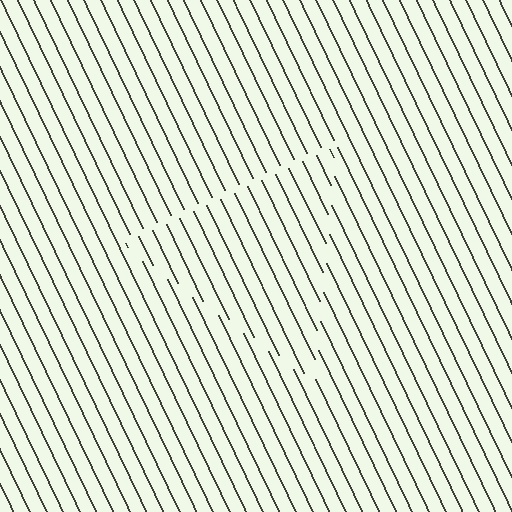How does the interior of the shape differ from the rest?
The interior of the shape contains the same grating, shifted by half a period — the contour is defined by the phase discontinuity where line-ends from the inner and outer gratings abut.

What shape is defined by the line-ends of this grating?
An illusory triangle. The interior of the shape contains the same grating, shifted by half a period — the contour is defined by the phase discontinuity where line-ends from the inner and outer gratings abut.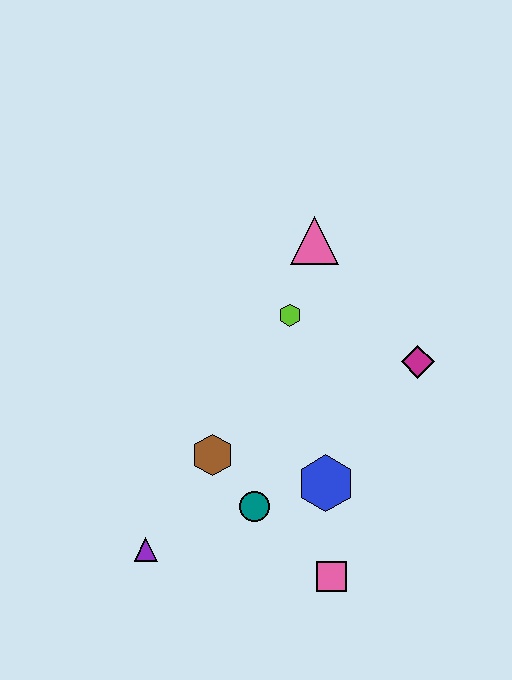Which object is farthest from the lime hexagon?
The purple triangle is farthest from the lime hexagon.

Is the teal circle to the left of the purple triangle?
No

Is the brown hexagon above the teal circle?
Yes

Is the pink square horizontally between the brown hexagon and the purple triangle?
No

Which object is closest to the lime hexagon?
The pink triangle is closest to the lime hexagon.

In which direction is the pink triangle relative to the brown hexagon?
The pink triangle is above the brown hexagon.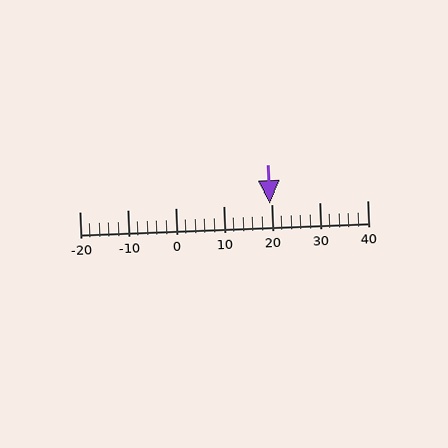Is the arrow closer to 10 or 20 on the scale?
The arrow is closer to 20.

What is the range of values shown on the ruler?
The ruler shows values from -20 to 40.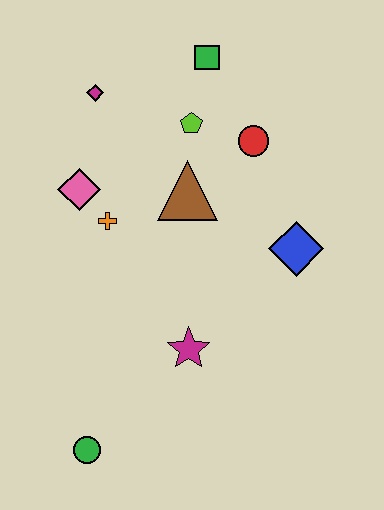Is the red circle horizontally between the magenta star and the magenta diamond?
No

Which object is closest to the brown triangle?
The lime pentagon is closest to the brown triangle.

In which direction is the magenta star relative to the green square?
The magenta star is below the green square.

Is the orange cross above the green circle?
Yes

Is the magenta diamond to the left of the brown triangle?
Yes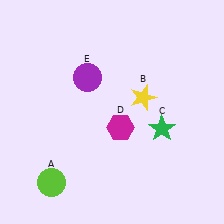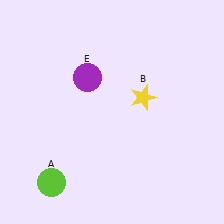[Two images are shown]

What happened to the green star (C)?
The green star (C) was removed in Image 2. It was in the bottom-right area of Image 1.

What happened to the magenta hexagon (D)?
The magenta hexagon (D) was removed in Image 2. It was in the bottom-right area of Image 1.